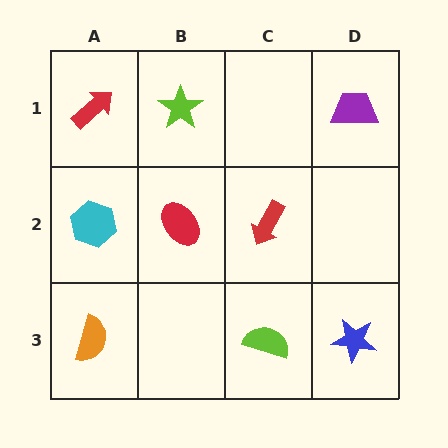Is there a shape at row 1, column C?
No, that cell is empty.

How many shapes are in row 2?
3 shapes.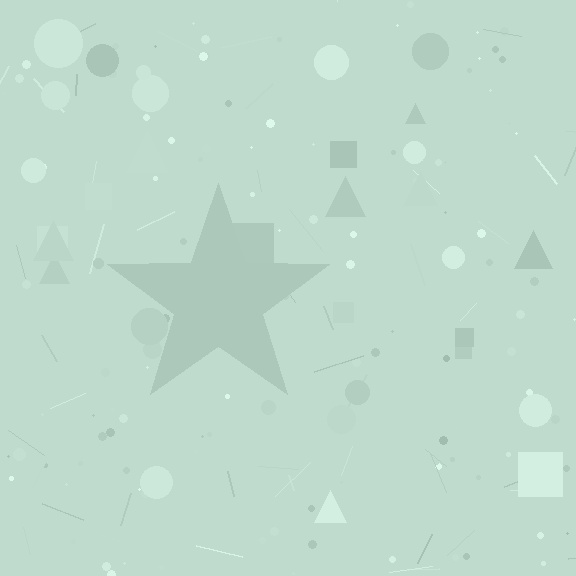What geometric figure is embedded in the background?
A star is embedded in the background.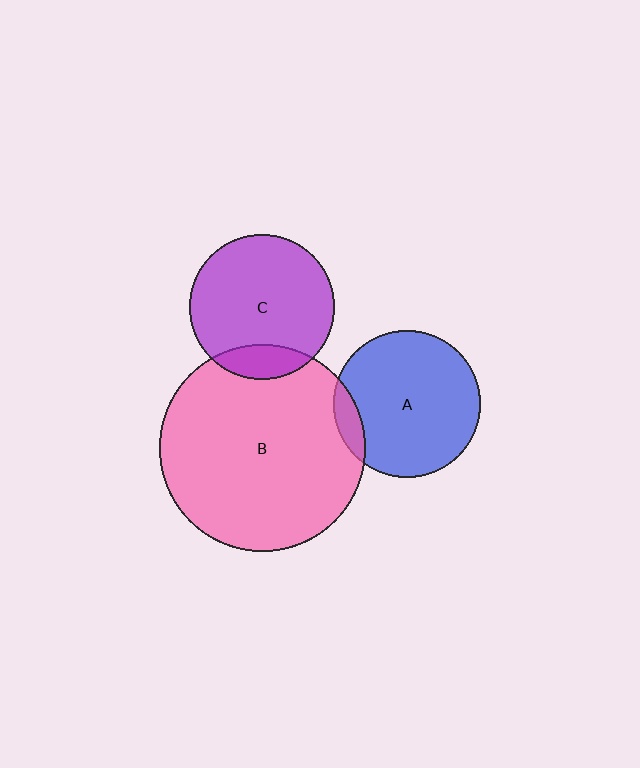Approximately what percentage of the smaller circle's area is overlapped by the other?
Approximately 15%.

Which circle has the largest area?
Circle B (pink).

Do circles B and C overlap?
Yes.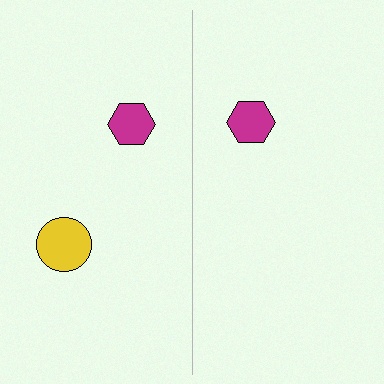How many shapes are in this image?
There are 3 shapes in this image.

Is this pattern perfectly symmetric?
No, the pattern is not perfectly symmetric. A yellow circle is missing from the right side.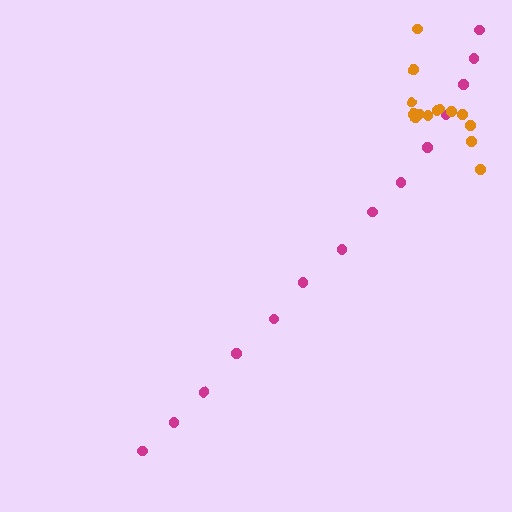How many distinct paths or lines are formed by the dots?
There are 2 distinct paths.